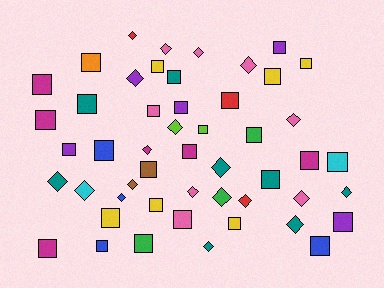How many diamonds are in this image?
There are 20 diamonds.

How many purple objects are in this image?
There are 5 purple objects.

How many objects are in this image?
There are 50 objects.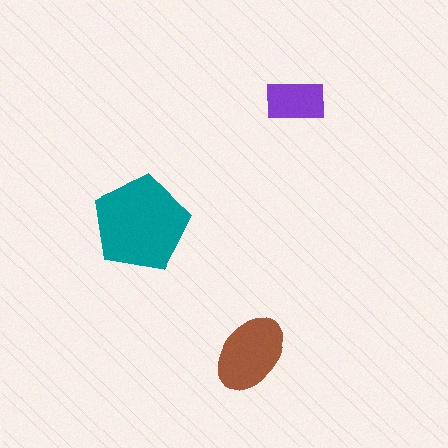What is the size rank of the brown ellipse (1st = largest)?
2nd.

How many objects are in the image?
There are 3 objects in the image.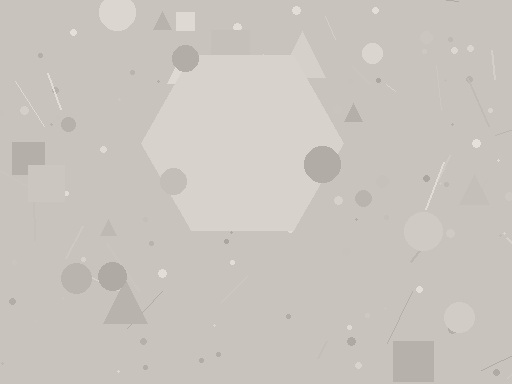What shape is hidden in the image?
A hexagon is hidden in the image.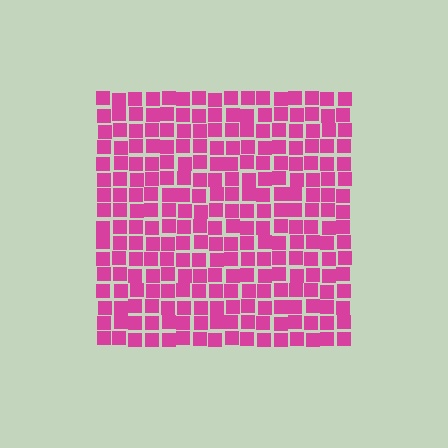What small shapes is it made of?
It is made of small squares.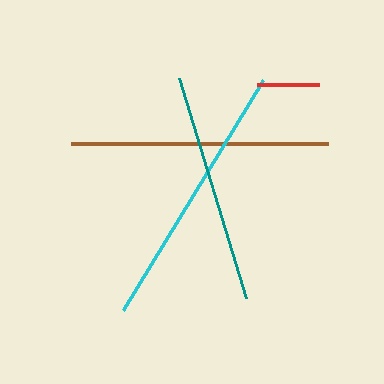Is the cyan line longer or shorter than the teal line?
The cyan line is longer than the teal line.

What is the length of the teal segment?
The teal segment is approximately 229 pixels long.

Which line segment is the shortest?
The red line is the shortest at approximately 62 pixels.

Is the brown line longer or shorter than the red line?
The brown line is longer than the red line.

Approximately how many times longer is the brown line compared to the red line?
The brown line is approximately 4.2 times the length of the red line.